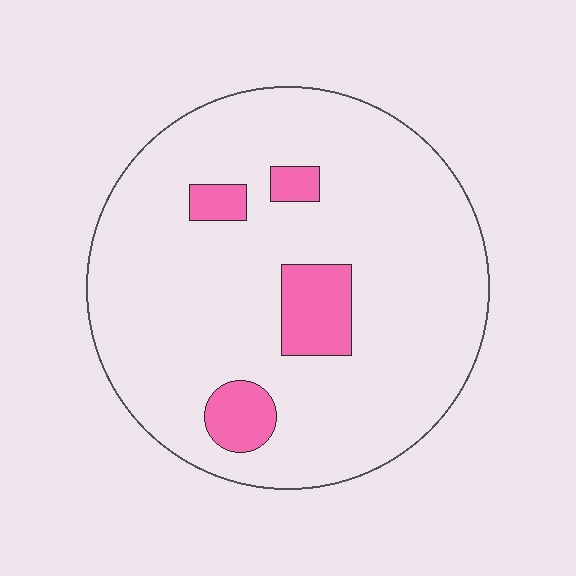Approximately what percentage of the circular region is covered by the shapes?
Approximately 10%.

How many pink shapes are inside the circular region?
4.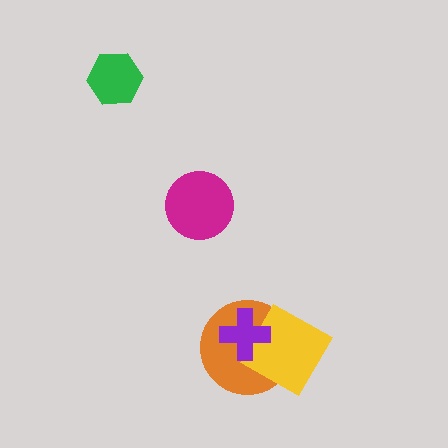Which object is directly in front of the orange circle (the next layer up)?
The yellow square is directly in front of the orange circle.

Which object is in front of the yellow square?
The purple cross is in front of the yellow square.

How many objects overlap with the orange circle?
2 objects overlap with the orange circle.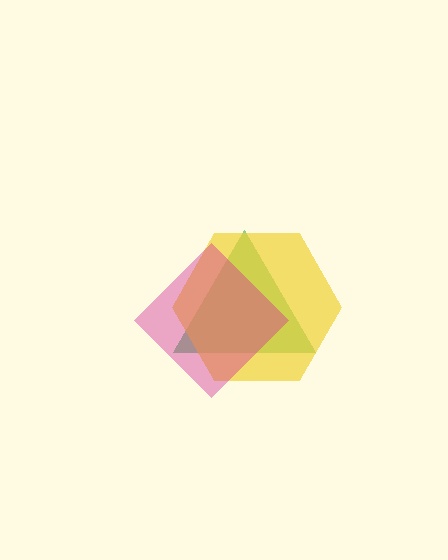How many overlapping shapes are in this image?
There are 3 overlapping shapes in the image.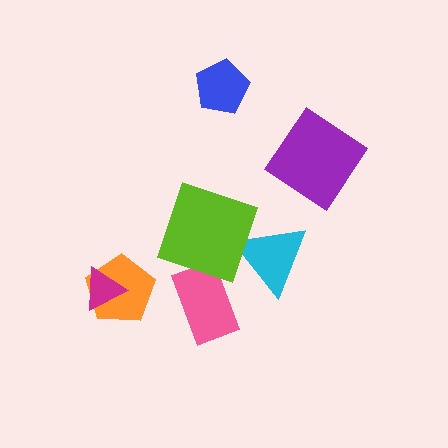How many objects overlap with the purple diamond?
0 objects overlap with the purple diamond.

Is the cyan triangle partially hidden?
Yes, it is partially covered by another shape.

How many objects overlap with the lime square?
1 object overlaps with the lime square.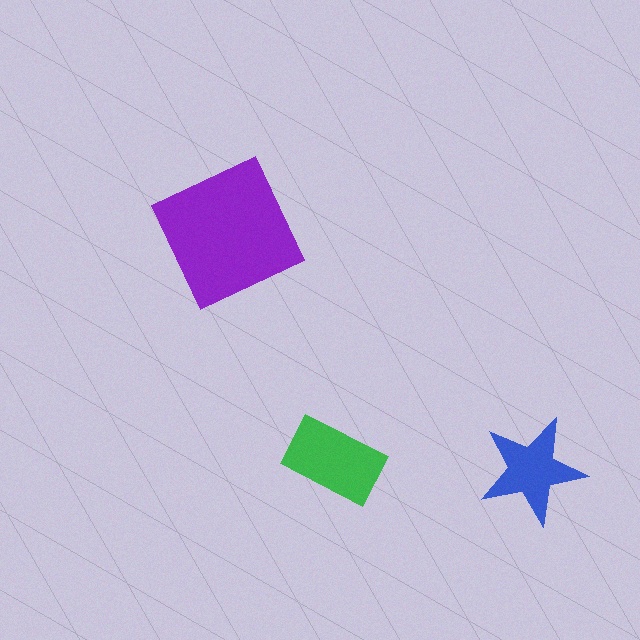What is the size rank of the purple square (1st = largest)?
1st.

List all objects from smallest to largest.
The blue star, the green rectangle, the purple square.